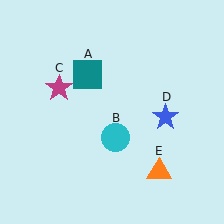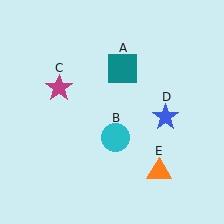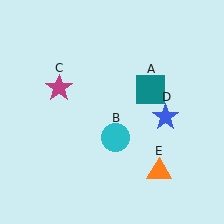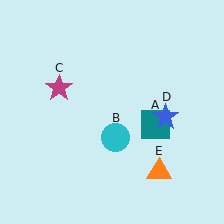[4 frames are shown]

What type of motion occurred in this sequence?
The teal square (object A) rotated clockwise around the center of the scene.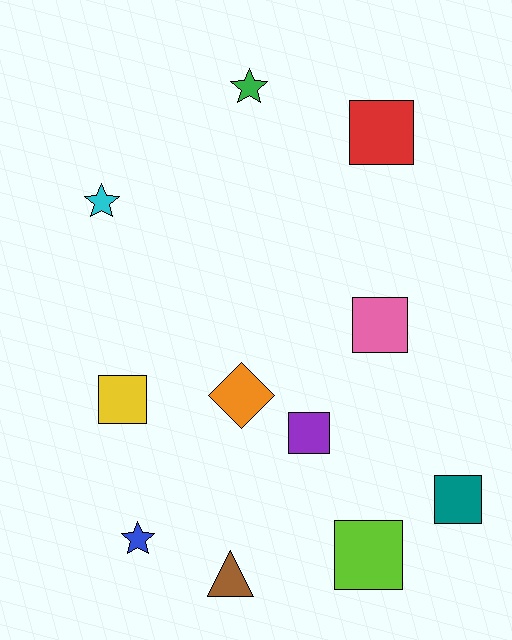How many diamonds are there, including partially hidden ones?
There is 1 diamond.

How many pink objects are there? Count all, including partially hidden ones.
There is 1 pink object.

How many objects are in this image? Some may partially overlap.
There are 11 objects.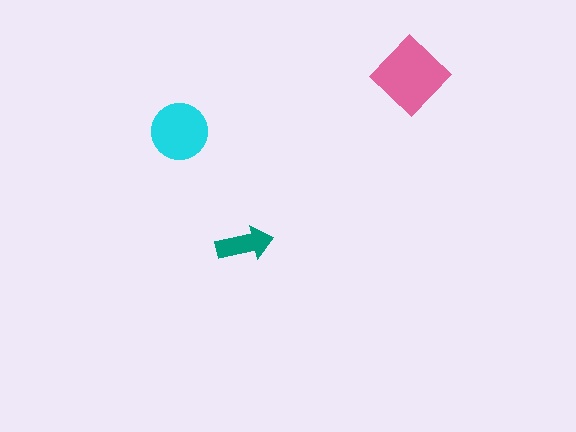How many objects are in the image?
There are 3 objects in the image.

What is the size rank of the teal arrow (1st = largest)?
3rd.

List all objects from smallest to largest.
The teal arrow, the cyan circle, the pink diamond.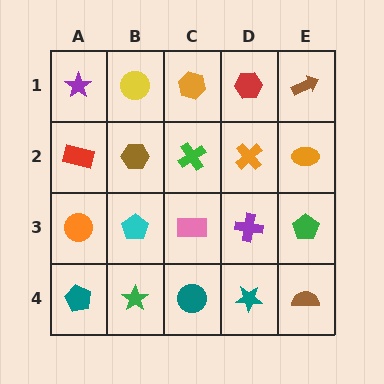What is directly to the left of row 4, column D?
A teal circle.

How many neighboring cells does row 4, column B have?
3.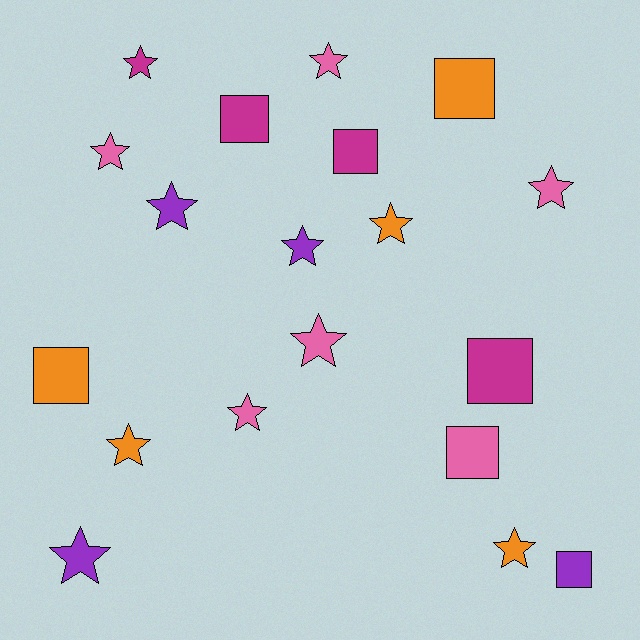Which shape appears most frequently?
Star, with 12 objects.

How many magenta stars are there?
There is 1 magenta star.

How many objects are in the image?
There are 19 objects.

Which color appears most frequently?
Pink, with 6 objects.